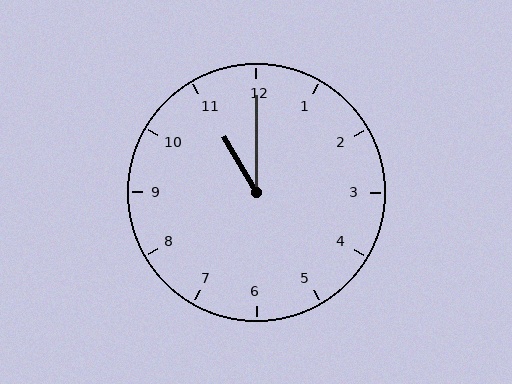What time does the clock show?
11:00.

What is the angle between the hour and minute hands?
Approximately 30 degrees.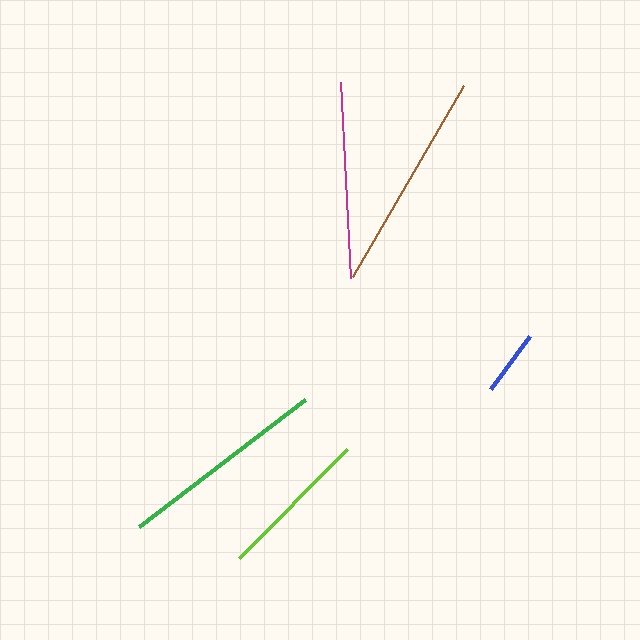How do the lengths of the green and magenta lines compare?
The green and magenta lines are approximately the same length.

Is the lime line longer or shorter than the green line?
The green line is longer than the lime line.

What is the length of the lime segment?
The lime segment is approximately 153 pixels long.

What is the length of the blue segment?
The blue segment is approximately 66 pixels long.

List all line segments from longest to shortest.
From longest to shortest: brown, green, magenta, lime, blue.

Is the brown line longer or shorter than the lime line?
The brown line is longer than the lime line.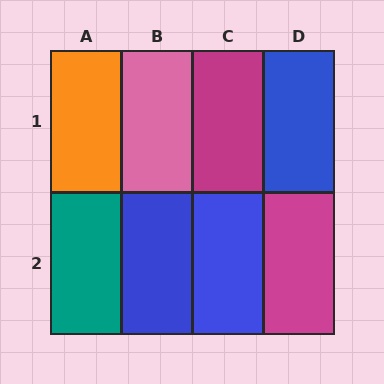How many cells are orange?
1 cell is orange.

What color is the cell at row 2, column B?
Blue.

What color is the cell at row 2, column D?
Magenta.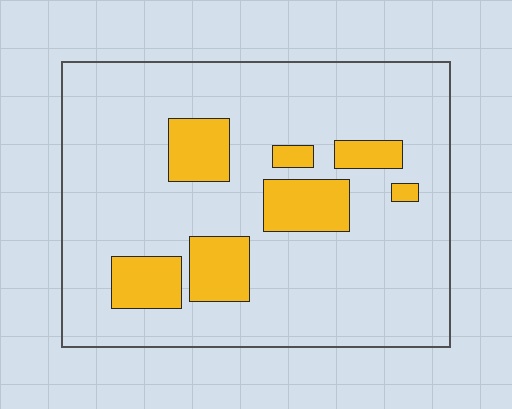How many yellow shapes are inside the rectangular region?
7.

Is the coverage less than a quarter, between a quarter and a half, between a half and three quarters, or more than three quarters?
Less than a quarter.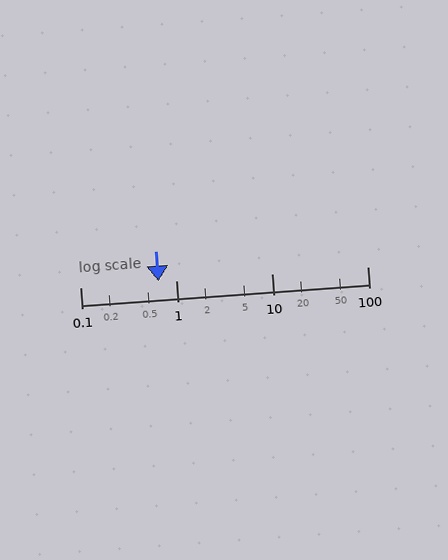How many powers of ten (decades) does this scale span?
The scale spans 3 decades, from 0.1 to 100.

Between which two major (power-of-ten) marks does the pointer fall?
The pointer is between 0.1 and 1.